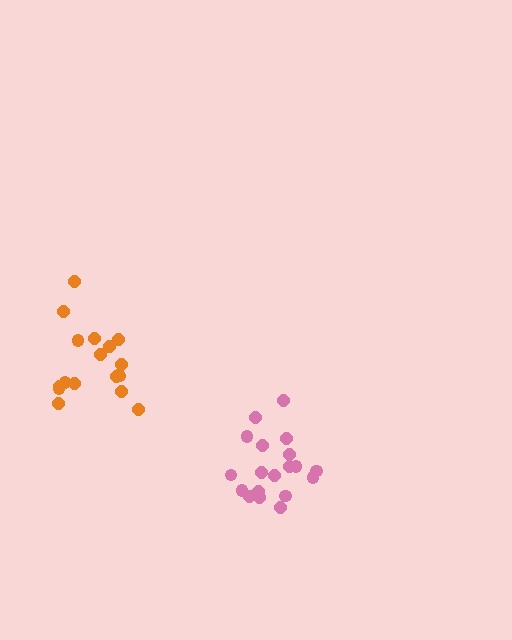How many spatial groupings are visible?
There are 2 spatial groupings.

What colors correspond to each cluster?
The clusters are colored: orange, pink.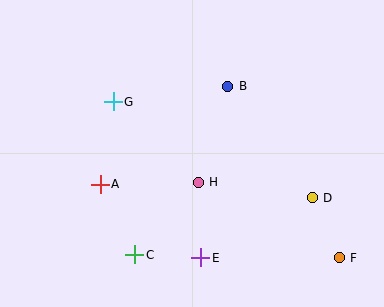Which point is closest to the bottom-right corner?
Point F is closest to the bottom-right corner.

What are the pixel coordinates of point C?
Point C is at (135, 255).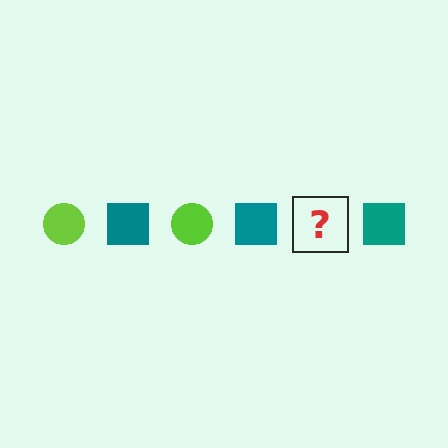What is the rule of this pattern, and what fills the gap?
The rule is that the pattern alternates between lime circle and teal square. The gap should be filled with a lime circle.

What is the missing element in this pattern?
The missing element is a lime circle.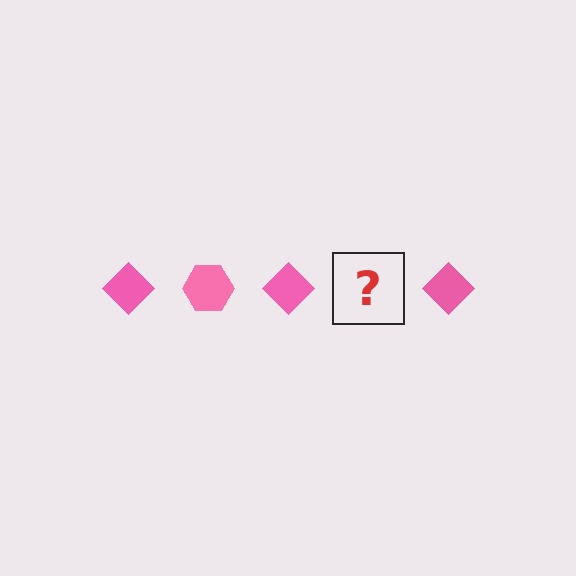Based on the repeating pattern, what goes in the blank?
The blank should be a pink hexagon.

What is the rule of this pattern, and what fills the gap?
The rule is that the pattern cycles through diamond, hexagon shapes in pink. The gap should be filled with a pink hexagon.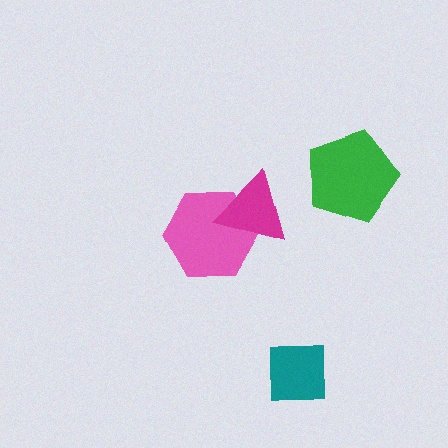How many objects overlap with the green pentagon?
0 objects overlap with the green pentagon.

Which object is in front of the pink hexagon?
The magenta triangle is in front of the pink hexagon.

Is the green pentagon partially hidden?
No, no other shape covers it.